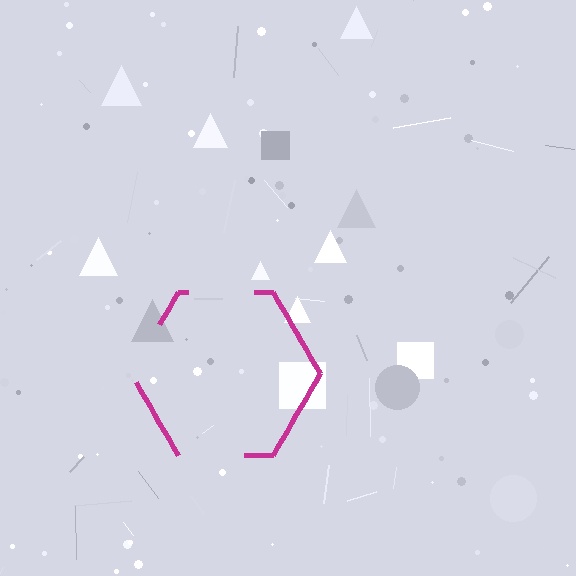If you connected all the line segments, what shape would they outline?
They would outline a hexagon.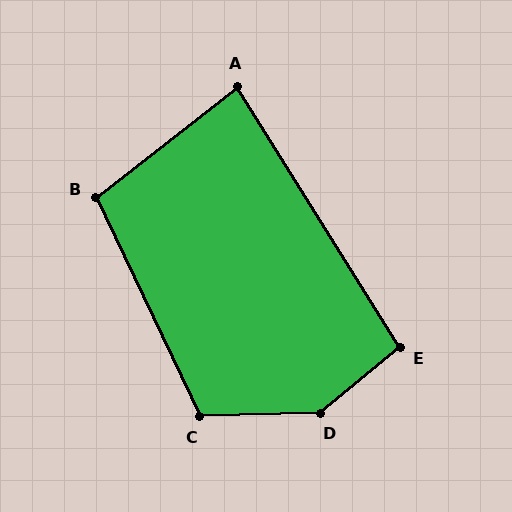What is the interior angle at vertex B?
Approximately 103 degrees (obtuse).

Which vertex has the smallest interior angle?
A, at approximately 84 degrees.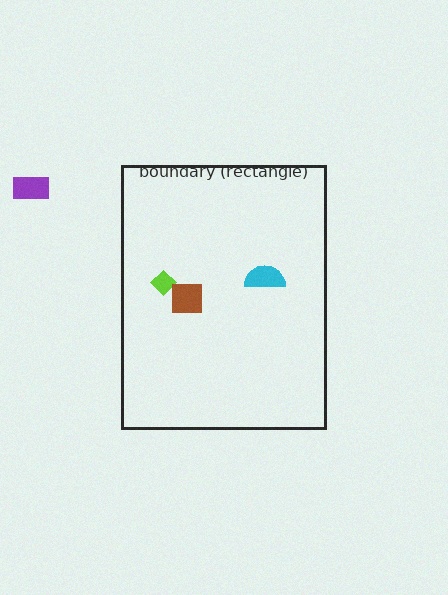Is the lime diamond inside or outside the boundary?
Inside.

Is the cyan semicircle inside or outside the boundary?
Inside.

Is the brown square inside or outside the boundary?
Inside.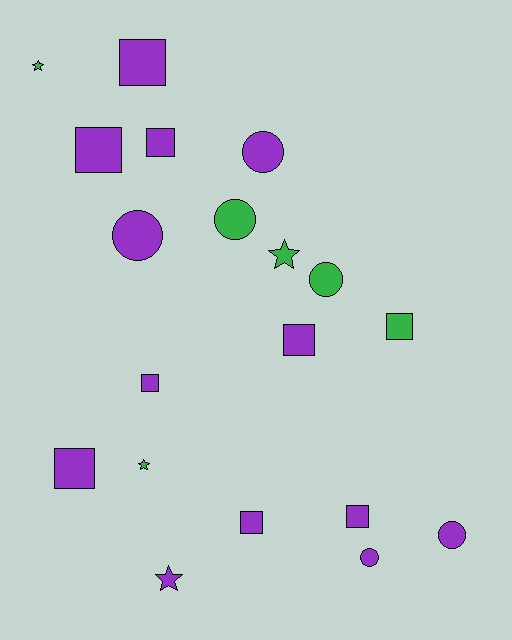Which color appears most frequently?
Purple, with 13 objects.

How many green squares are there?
There is 1 green square.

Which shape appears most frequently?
Square, with 9 objects.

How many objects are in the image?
There are 19 objects.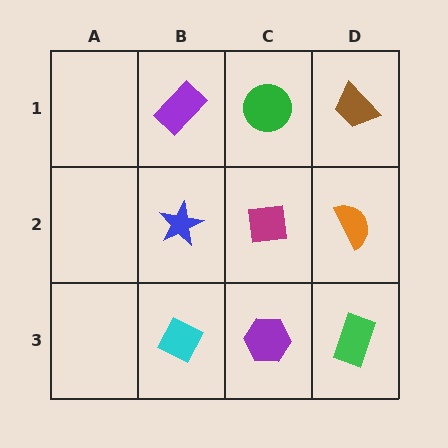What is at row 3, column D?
A green rectangle.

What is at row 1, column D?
A brown trapezoid.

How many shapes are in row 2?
3 shapes.